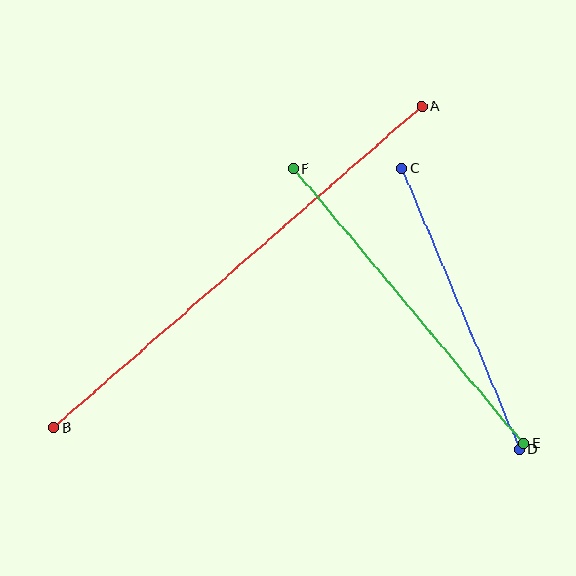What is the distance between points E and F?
The distance is approximately 358 pixels.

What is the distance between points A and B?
The distance is approximately 488 pixels.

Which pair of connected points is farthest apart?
Points A and B are farthest apart.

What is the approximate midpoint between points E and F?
The midpoint is at approximately (408, 306) pixels.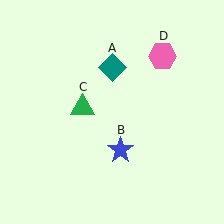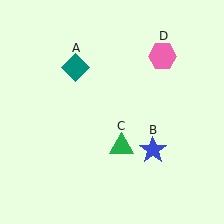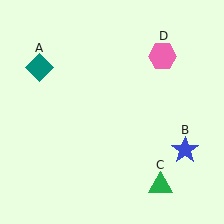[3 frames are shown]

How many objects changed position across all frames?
3 objects changed position: teal diamond (object A), blue star (object B), green triangle (object C).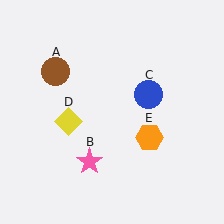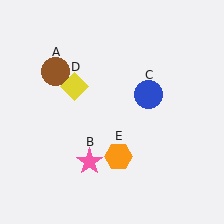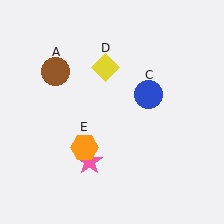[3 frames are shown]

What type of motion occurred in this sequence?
The yellow diamond (object D), orange hexagon (object E) rotated clockwise around the center of the scene.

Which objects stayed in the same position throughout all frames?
Brown circle (object A) and pink star (object B) and blue circle (object C) remained stationary.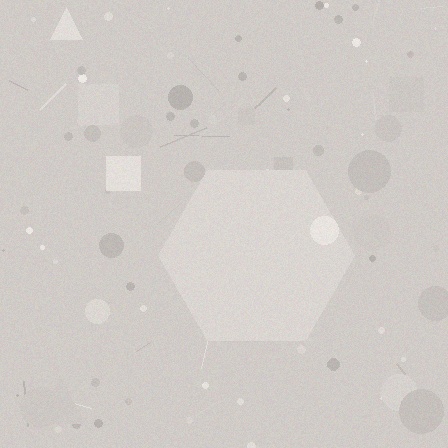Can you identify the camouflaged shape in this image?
The camouflaged shape is a hexagon.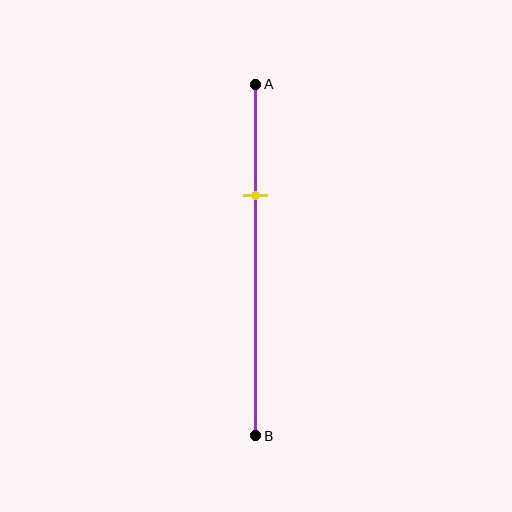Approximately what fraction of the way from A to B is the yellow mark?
The yellow mark is approximately 30% of the way from A to B.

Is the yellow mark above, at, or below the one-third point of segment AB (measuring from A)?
The yellow mark is approximately at the one-third point of segment AB.